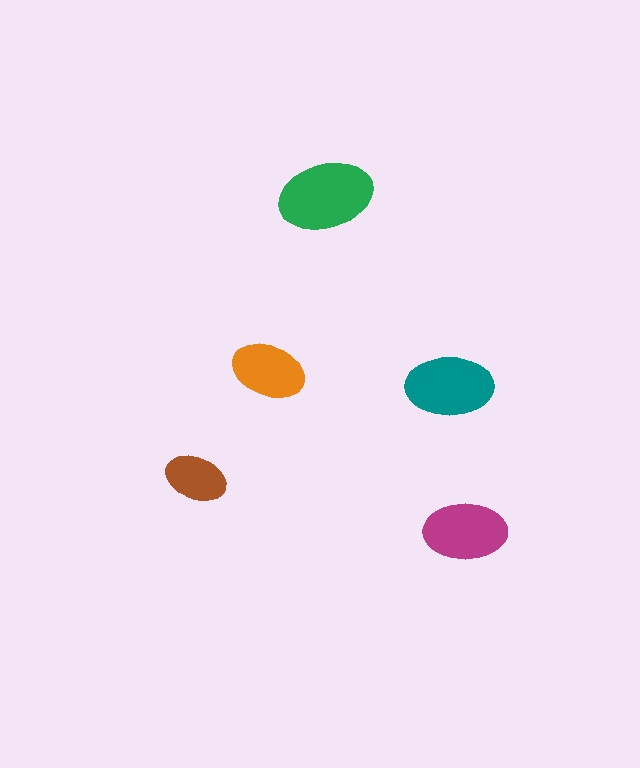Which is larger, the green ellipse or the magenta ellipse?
The green one.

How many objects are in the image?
There are 5 objects in the image.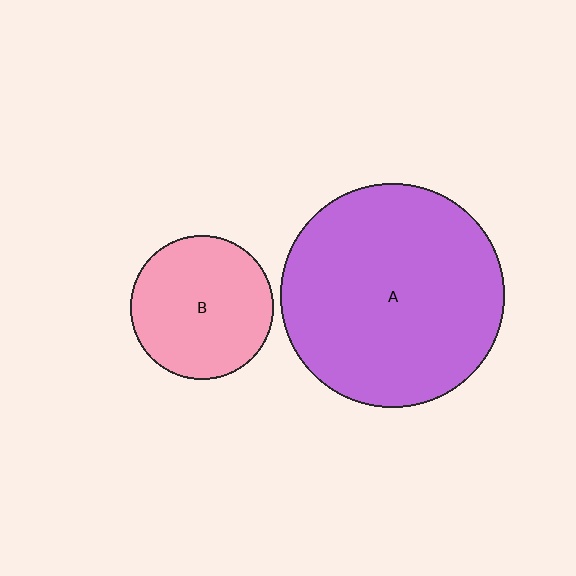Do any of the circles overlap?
No, none of the circles overlap.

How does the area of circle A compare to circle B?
Approximately 2.4 times.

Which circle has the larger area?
Circle A (purple).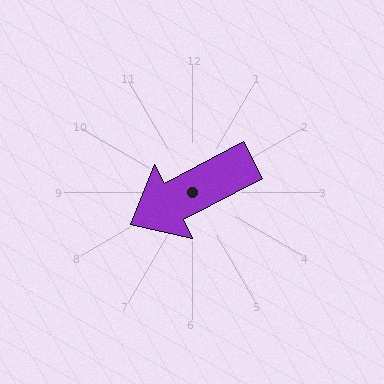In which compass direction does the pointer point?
Southwest.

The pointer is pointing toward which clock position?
Roughly 8 o'clock.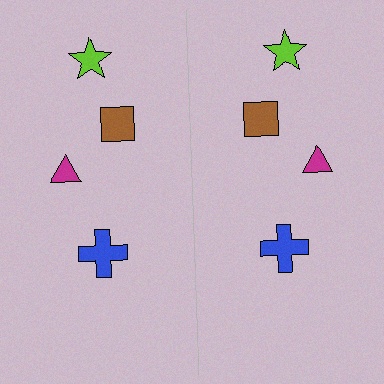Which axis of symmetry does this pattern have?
The pattern has a vertical axis of symmetry running through the center of the image.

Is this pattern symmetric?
Yes, this pattern has bilateral (reflection) symmetry.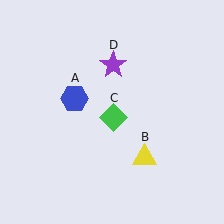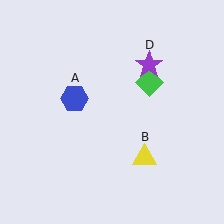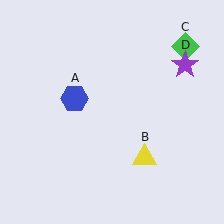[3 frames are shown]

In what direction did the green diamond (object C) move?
The green diamond (object C) moved up and to the right.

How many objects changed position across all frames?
2 objects changed position: green diamond (object C), purple star (object D).